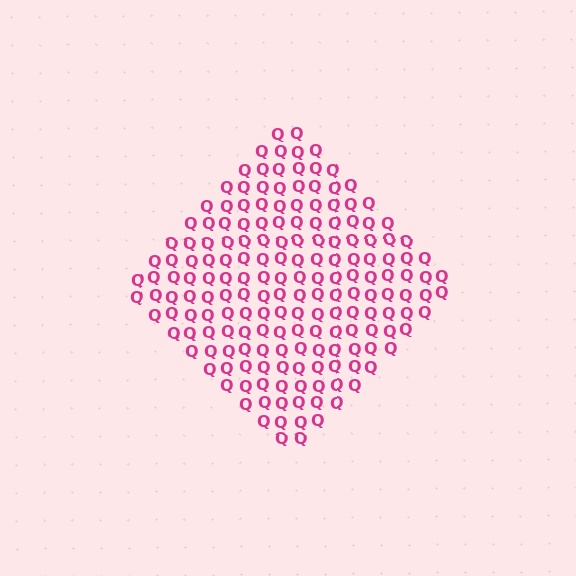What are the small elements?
The small elements are letter Q's.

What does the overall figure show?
The overall figure shows a diamond.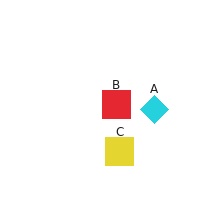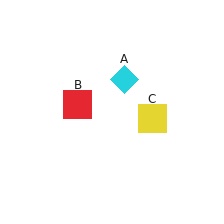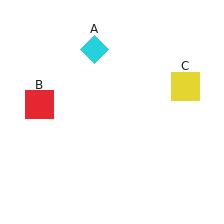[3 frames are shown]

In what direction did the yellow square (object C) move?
The yellow square (object C) moved up and to the right.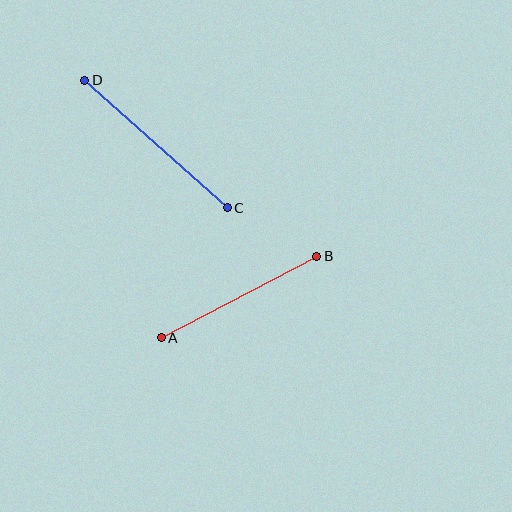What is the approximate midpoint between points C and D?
The midpoint is at approximately (156, 144) pixels.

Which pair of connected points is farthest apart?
Points C and D are farthest apart.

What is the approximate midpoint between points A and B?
The midpoint is at approximately (239, 297) pixels.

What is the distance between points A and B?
The distance is approximately 176 pixels.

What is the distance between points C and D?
The distance is approximately 191 pixels.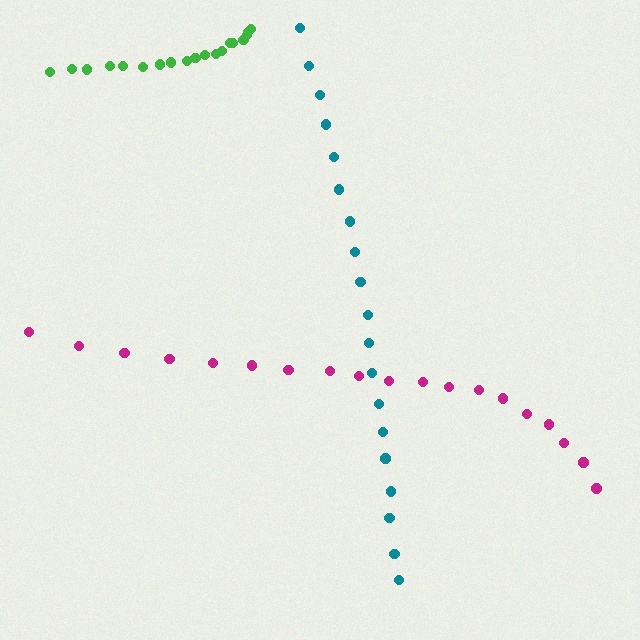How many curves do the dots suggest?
There are 3 distinct paths.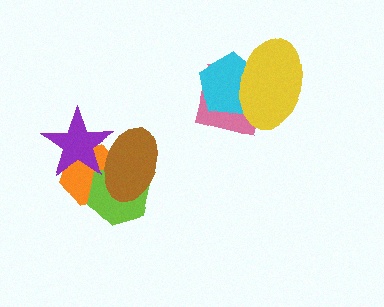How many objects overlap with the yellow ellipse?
2 objects overlap with the yellow ellipse.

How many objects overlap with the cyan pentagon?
2 objects overlap with the cyan pentagon.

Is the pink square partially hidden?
Yes, it is partially covered by another shape.